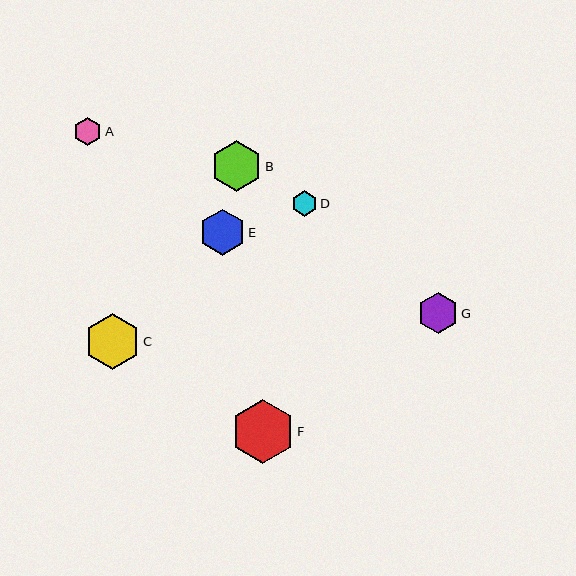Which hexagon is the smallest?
Hexagon D is the smallest with a size of approximately 26 pixels.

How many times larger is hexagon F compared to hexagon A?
Hexagon F is approximately 2.3 times the size of hexagon A.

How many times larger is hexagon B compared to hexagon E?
Hexagon B is approximately 1.1 times the size of hexagon E.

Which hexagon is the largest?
Hexagon F is the largest with a size of approximately 64 pixels.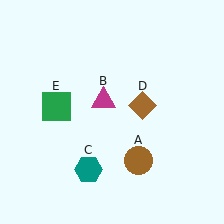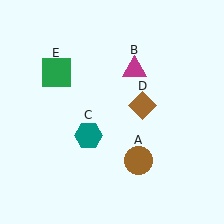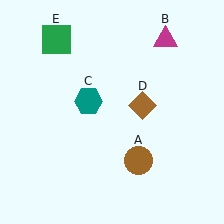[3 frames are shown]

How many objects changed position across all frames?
3 objects changed position: magenta triangle (object B), teal hexagon (object C), green square (object E).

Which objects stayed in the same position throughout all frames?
Brown circle (object A) and brown diamond (object D) remained stationary.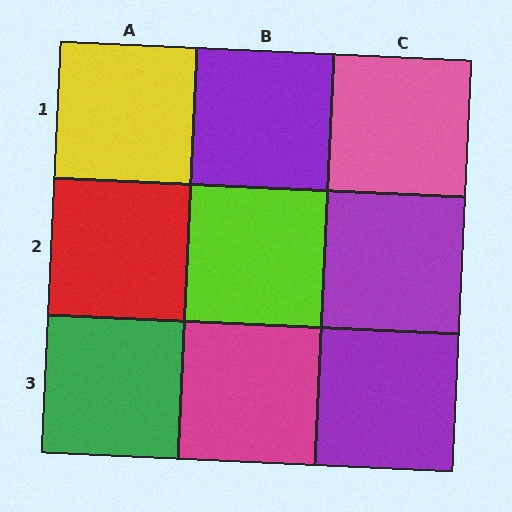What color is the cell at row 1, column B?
Purple.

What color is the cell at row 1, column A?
Yellow.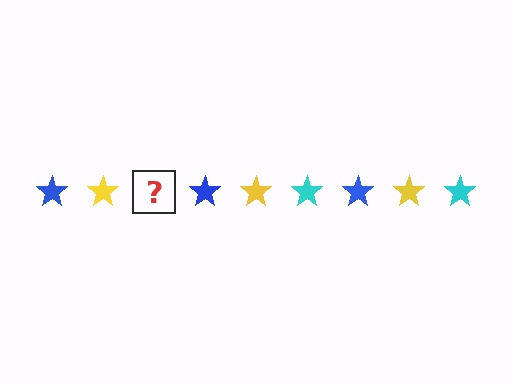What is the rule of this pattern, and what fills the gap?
The rule is that the pattern cycles through blue, yellow, cyan stars. The gap should be filled with a cyan star.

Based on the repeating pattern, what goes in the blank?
The blank should be a cyan star.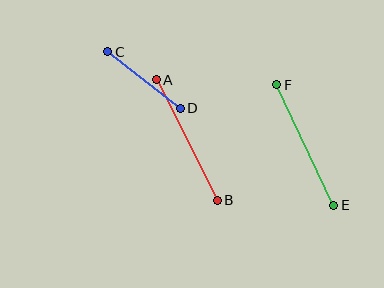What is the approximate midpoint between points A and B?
The midpoint is at approximately (187, 140) pixels.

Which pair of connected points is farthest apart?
Points A and B are farthest apart.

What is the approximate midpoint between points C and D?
The midpoint is at approximately (144, 80) pixels.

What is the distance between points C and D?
The distance is approximately 92 pixels.